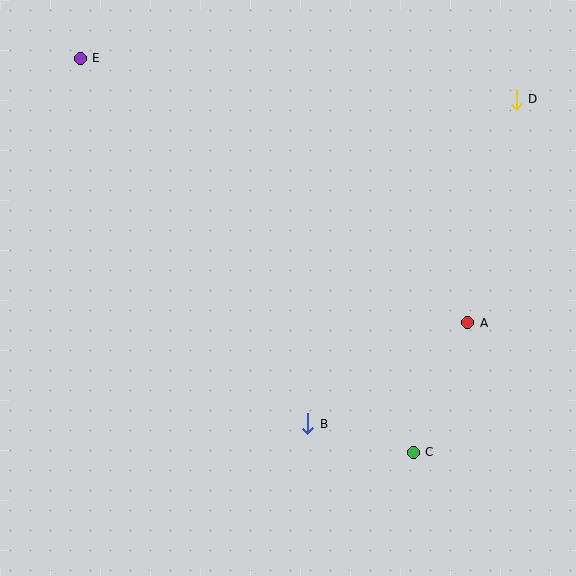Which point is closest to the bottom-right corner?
Point C is closest to the bottom-right corner.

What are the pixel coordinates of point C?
Point C is at (413, 452).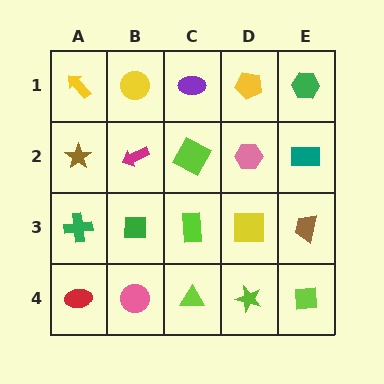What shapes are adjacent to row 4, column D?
A yellow square (row 3, column D), a lime triangle (row 4, column C), a lime square (row 4, column E).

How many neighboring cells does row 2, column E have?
3.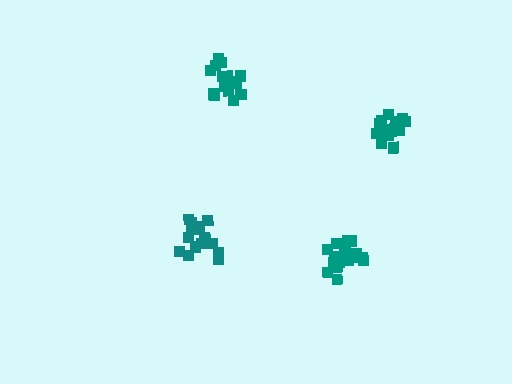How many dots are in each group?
Group 1: 19 dots, Group 2: 16 dots, Group 3: 17 dots, Group 4: 16 dots (68 total).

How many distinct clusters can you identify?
There are 4 distinct clusters.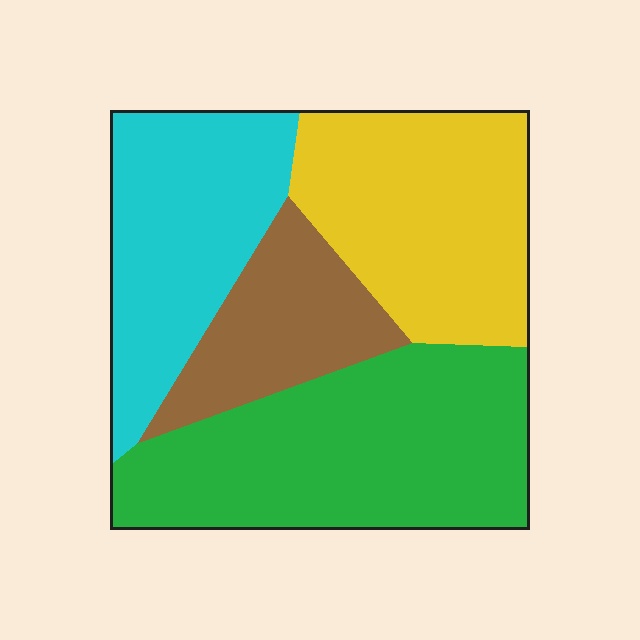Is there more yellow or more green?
Green.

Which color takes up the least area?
Brown, at roughly 15%.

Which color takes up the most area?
Green, at roughly 35%.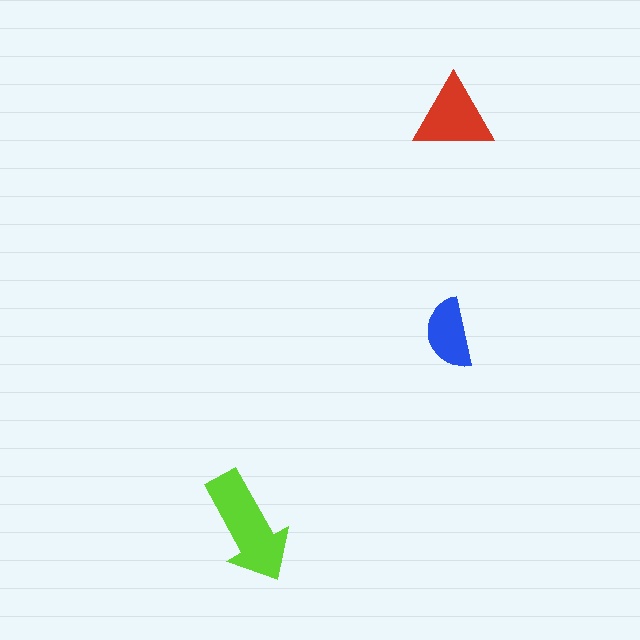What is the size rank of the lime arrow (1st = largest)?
1st.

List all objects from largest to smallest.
The lime arrow, the red triangle, the blue semicircle.